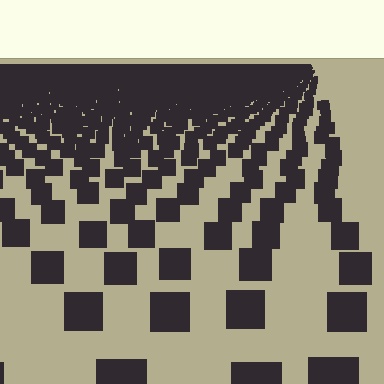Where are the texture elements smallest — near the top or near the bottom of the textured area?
Near the top.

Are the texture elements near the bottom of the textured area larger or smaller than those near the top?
Larger. Near the bottom, elements are closer to the viewer and appear at a bigger on-screen size.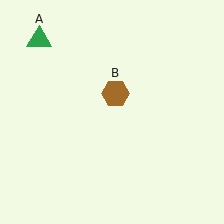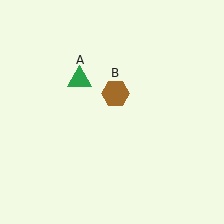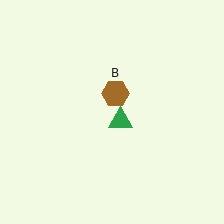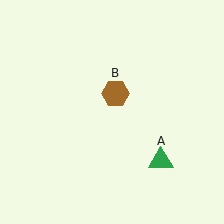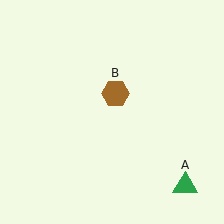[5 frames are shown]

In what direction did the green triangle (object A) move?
The green triangle (object A) moved down and to the right.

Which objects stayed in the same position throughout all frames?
Brown hexagon (object B) remained stationary.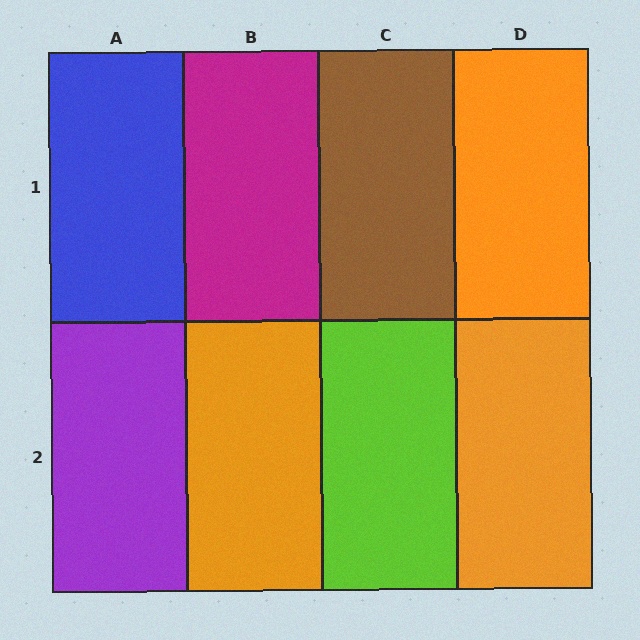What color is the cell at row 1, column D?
Orange.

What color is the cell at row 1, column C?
Brown.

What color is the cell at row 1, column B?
Magenta.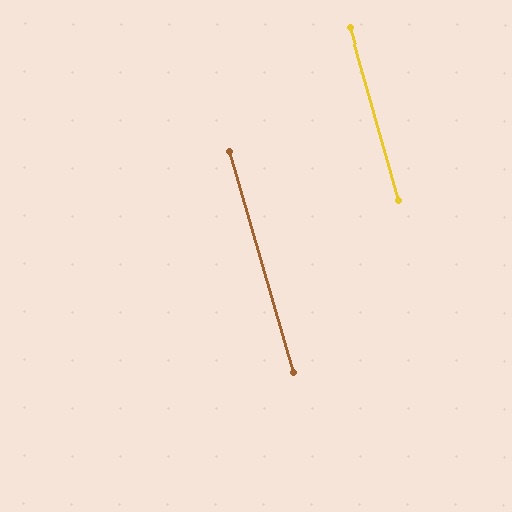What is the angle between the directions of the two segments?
Approximately 0 degrees.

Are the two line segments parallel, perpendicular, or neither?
Parallel — their directions differ by only 0.3°.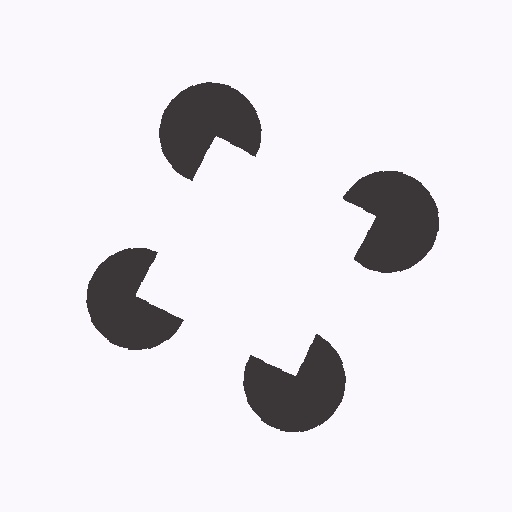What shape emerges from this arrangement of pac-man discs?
An illusory square — its edges are inferred from the aligned wedge cuts in the pac-man discs, not physically drawn.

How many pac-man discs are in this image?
There are 4 — one at each vertex of the illusory square.